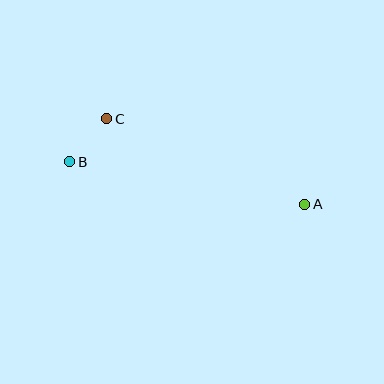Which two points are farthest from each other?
Points A and B are farthest from each other.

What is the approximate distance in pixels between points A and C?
The distance between A and C is approximately 215 pixels.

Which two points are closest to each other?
Points B and C are closest to each other.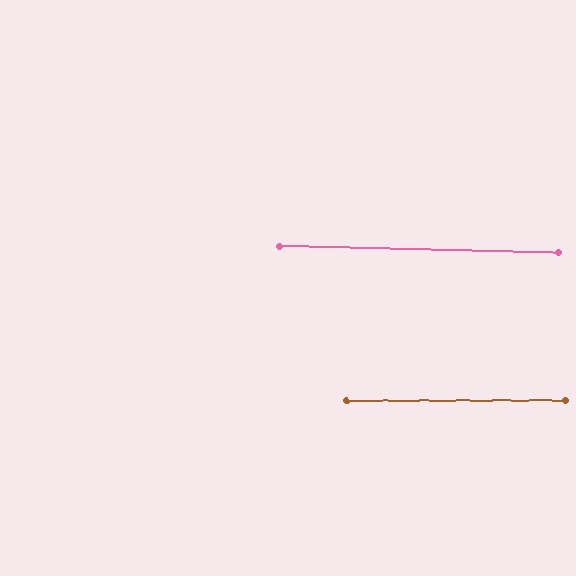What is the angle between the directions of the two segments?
Approximately 2 degrees.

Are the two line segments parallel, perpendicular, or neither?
Parallel — their directions differ by only 1.5°.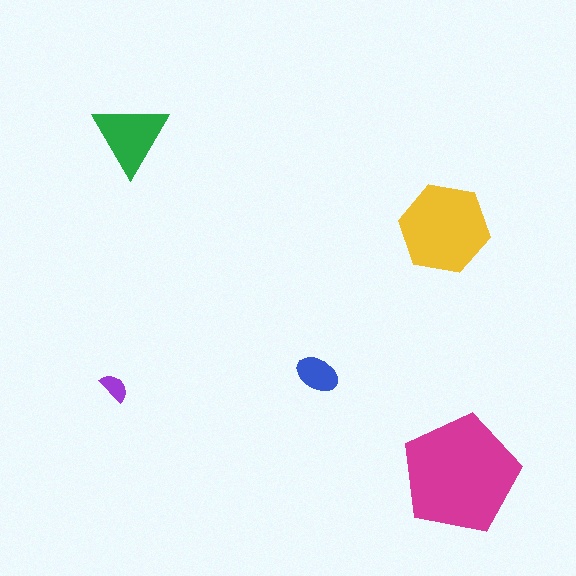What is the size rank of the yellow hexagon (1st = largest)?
2nd.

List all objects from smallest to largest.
The purple semicircle, the blue ellipse, the green triangle, the yellow hexagon, the magenta pentagon.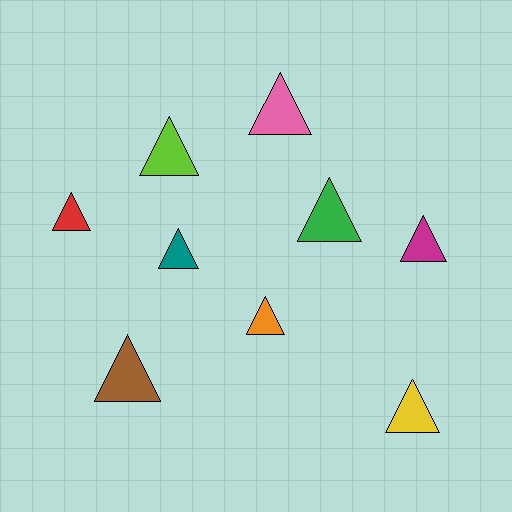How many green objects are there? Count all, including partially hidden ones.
There is 1 green object.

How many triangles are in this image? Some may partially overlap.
There are 9 triangles.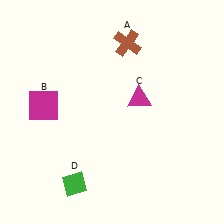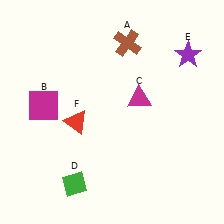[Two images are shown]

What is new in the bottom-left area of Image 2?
A red triangle (F) was added in the bottom-left area of Image 2.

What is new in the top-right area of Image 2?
A purple star (E) was added in the top-right area of Image 2.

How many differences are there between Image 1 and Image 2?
There are 2 differences between the two images.